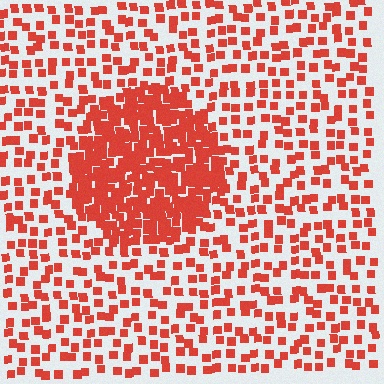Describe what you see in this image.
The image contains small red elements arranged at two different densities. A circle-shaped region is visible where the elements are more densely packed than the surrounding area.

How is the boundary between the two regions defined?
The boundary is defined by a change in element density (approximately 2.7x ratio). All elements are the same color, size, and shape.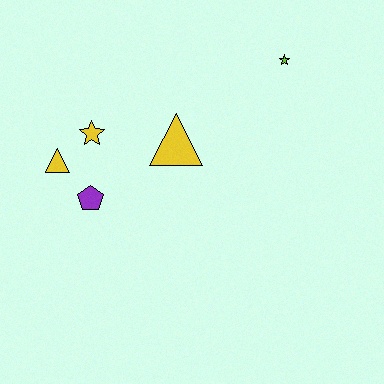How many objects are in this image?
There are 5 objects.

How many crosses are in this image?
There are no crosses.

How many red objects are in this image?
There are no red objects.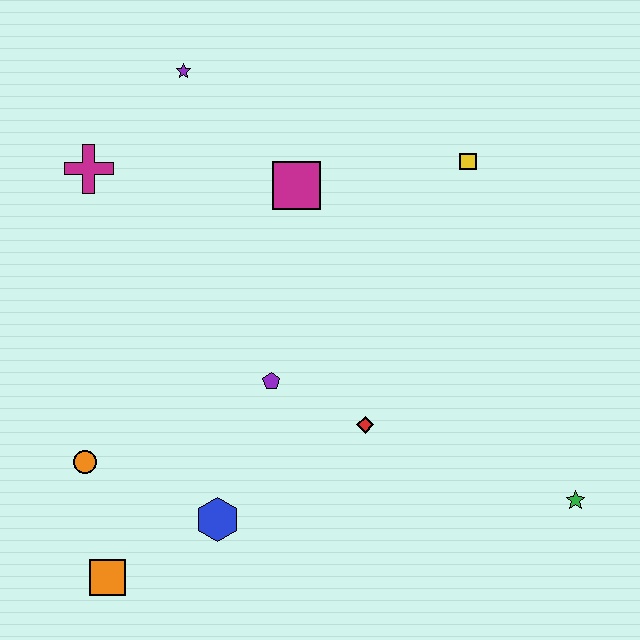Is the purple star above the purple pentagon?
Yes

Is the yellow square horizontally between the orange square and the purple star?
No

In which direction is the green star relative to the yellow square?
The green star is below the yellow square.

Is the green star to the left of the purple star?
No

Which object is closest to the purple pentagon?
The red diamond is closest to the purple pentagon.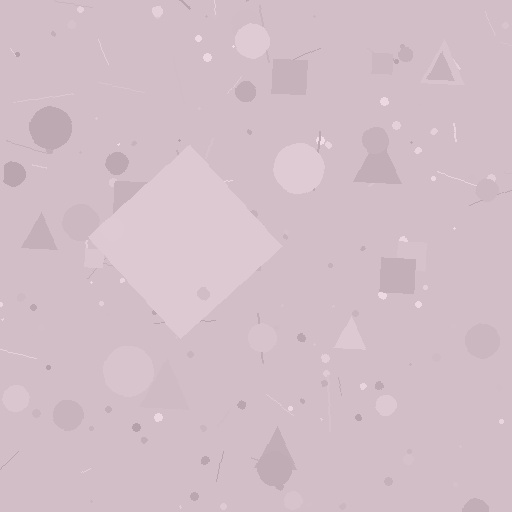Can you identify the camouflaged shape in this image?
The camouflaged shape is a diamond.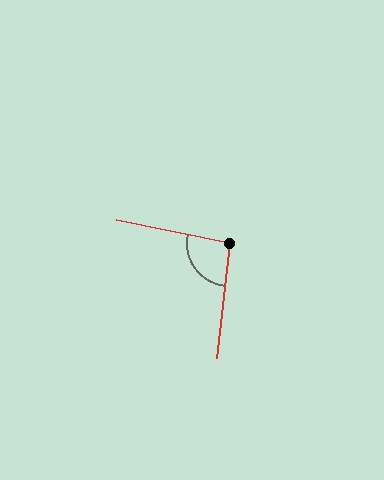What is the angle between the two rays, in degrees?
Approximately 95 degrees.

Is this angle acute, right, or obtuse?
It is obtuse.